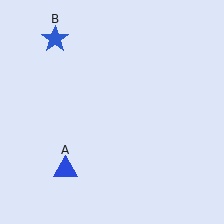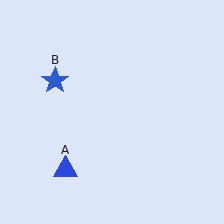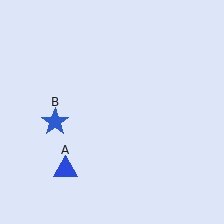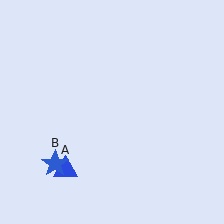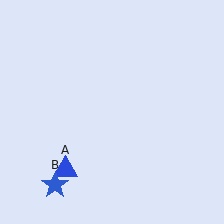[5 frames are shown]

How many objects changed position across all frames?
1 object changed position: blue star (object B).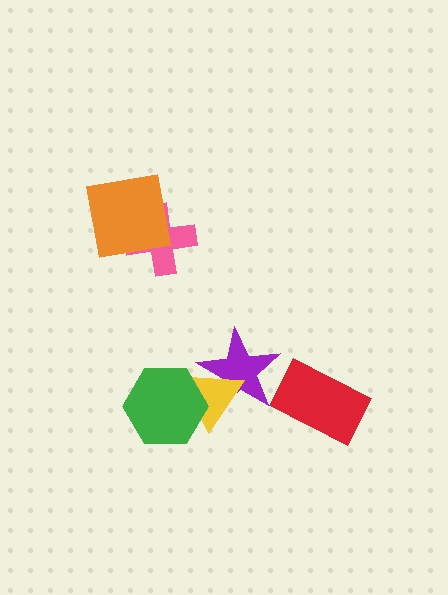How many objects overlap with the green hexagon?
1 object overlaps with the green hexagon.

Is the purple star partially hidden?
Yes, it is partially covered by another shape.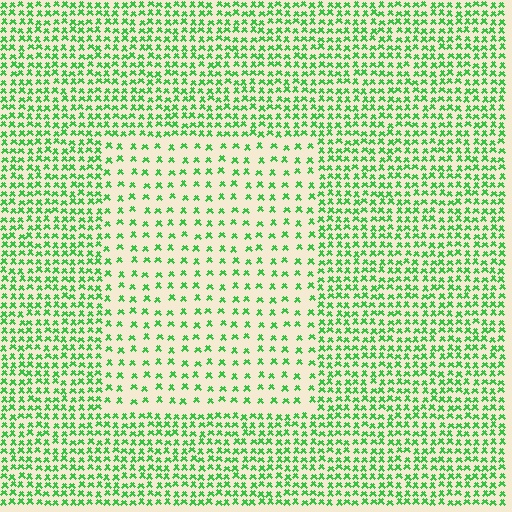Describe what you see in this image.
The image contains small green elements arranged at two different densities. A rectangle-shaped region is visible where the elements are less densely packed than the surrounding area.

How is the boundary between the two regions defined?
The boundary is defined by a change in element density (approximately 2.2x ratio). All elements are the same color, size, and shape.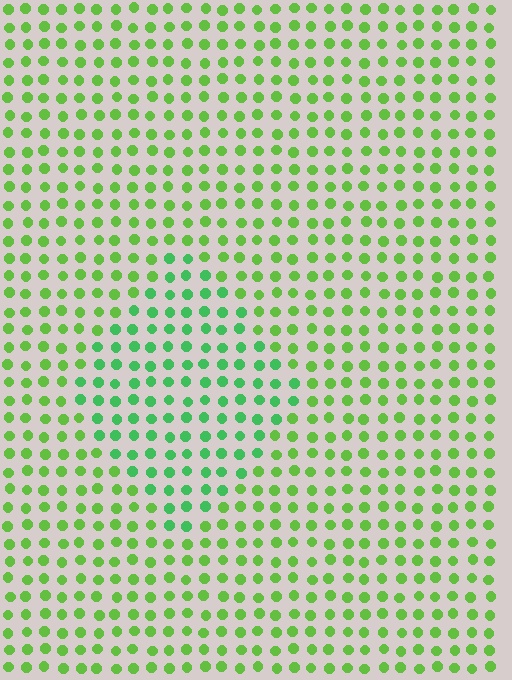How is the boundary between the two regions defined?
The boundary is defined purely by a slight shift in hue (about 30 degrees). Spacing, size, and orientation are identical on both sides.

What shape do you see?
I see a diamond.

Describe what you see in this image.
The image is filled with small lime elements in a uniform arrangement. A diamond-shaped region is visible where the elements are tinted to a slightly different hue, forming a subtle color boundary.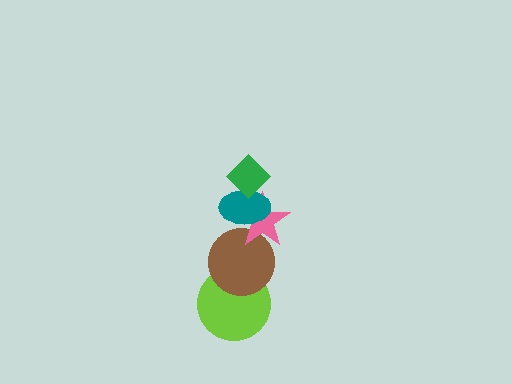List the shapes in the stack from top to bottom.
From top to bottom: the green diamond, the teal ellipse, the pink star, the brown circle, the lime circle.